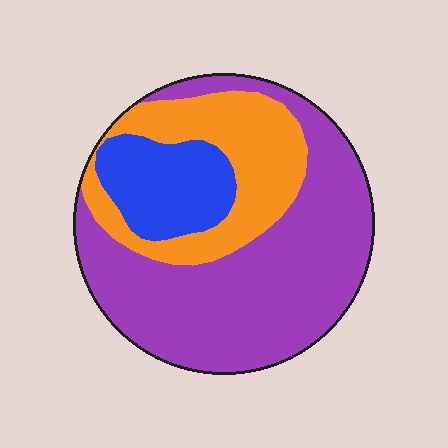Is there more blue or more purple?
Purple.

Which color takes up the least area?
Blue, at roughly 15%.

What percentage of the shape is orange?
Orange covers roughly 25% of the shape.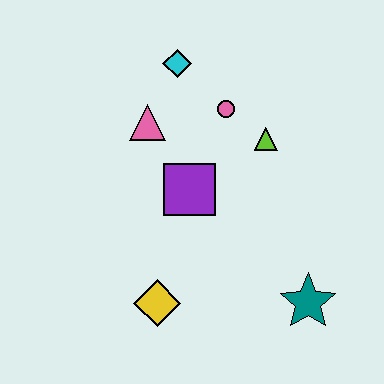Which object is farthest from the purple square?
The teal star is farthest from the purple square.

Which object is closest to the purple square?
The pink triangle is closest to the purple square.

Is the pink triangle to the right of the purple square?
No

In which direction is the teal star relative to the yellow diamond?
The teal star is to the right of the yellow diamond.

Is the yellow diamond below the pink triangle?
Yes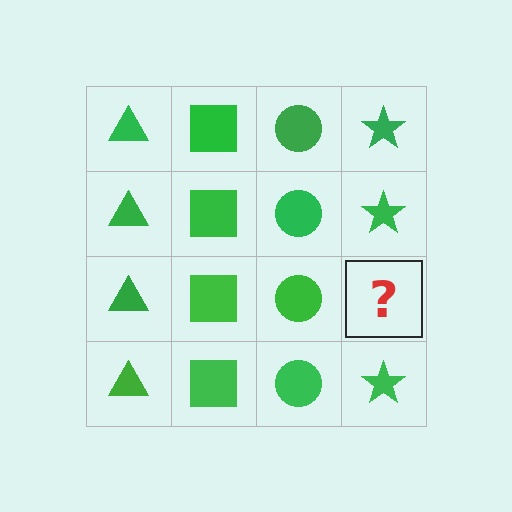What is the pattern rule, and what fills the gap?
The rule is that each column has a consistent shape. The gap should be filled with a green star.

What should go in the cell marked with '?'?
The missing cell should contain a green star.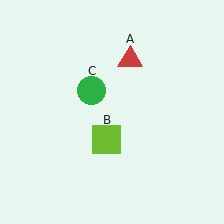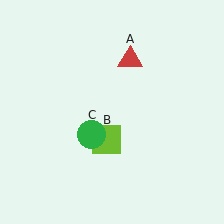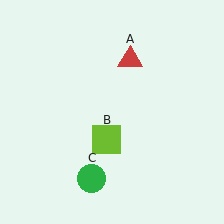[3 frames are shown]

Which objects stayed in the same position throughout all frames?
Red triangle (object A) and lime square (object B) remained stationary.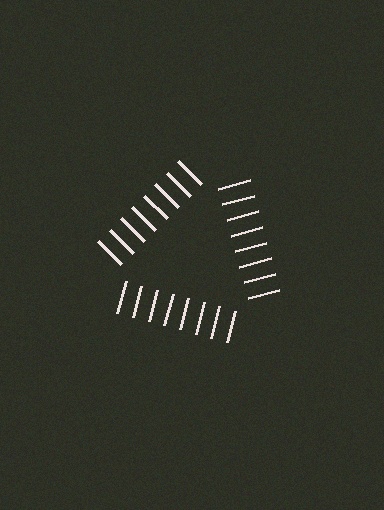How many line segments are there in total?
24 — 8 along each of the 3 edges.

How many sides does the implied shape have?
3 sides — the line-ends trace a triangle.